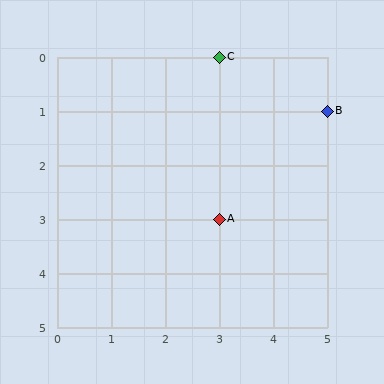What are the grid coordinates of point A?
Point A is at grid coordinates (3, 3).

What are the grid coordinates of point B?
Point B is at grid coordinates (5, 1).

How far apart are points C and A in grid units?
Points C and A are 3 rows apart.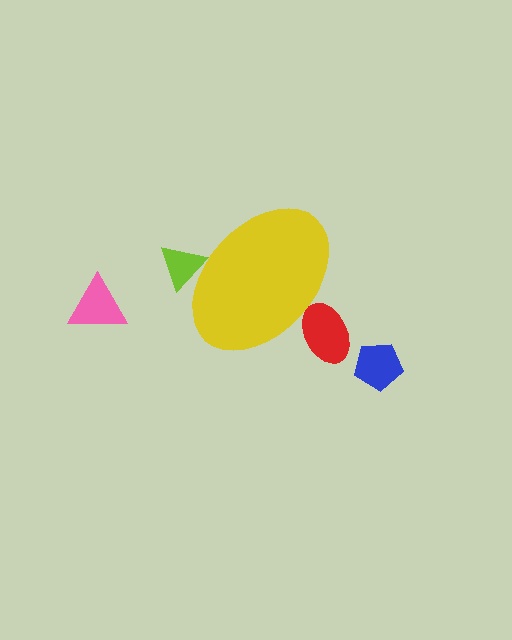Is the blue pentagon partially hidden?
No, the blue pentagon is fully visible.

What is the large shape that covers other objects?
A yellow ellipse.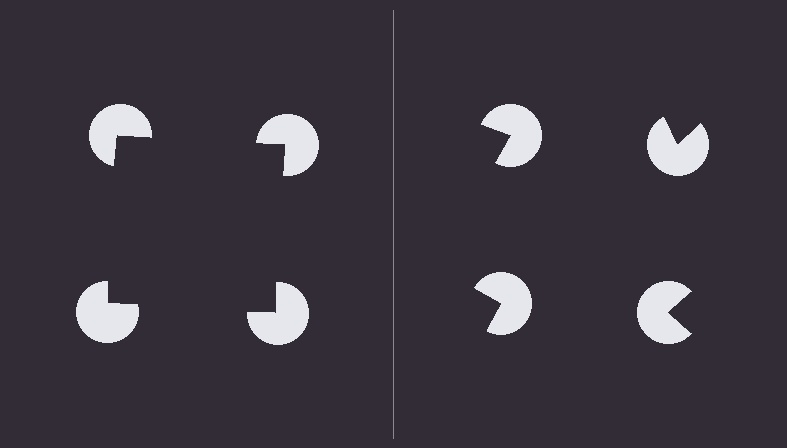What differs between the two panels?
The pac-man discs are positioned identically on both sides; only the wedge orientations differ. On the left they align to a square; on the right they are misaligned.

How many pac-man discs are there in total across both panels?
8 — 4 on each side.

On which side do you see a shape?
An illusory square appears on the left side. On the right side the wedge cuts are rotated, so no coherent shape forms.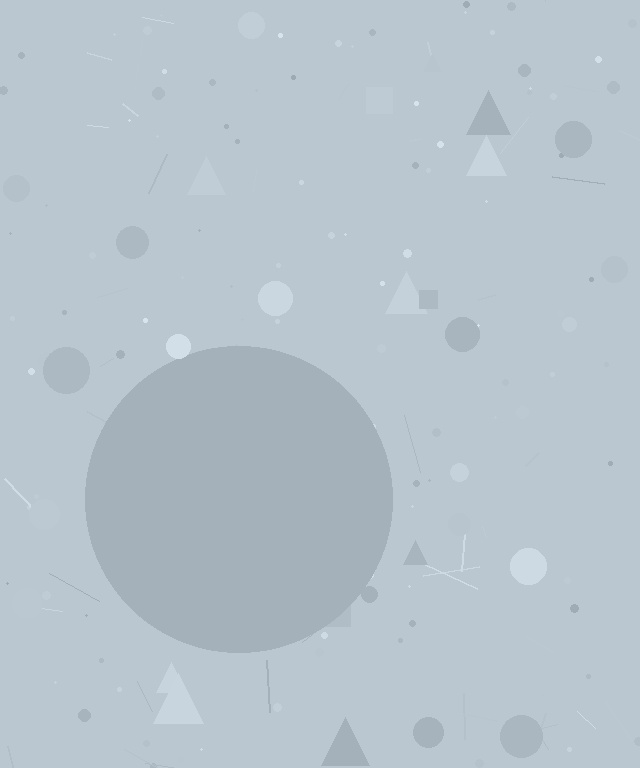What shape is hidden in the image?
A circle is hidden in the image.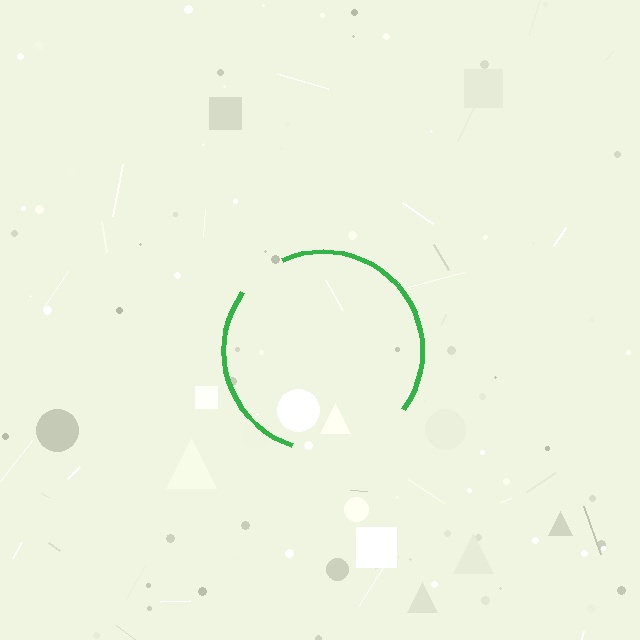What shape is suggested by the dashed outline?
The dashed outline suggests a circle.